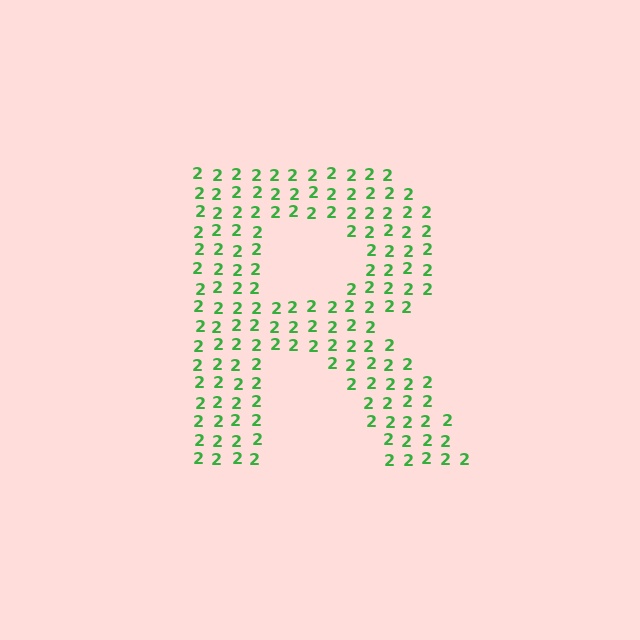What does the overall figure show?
The overall figure shows the letter R.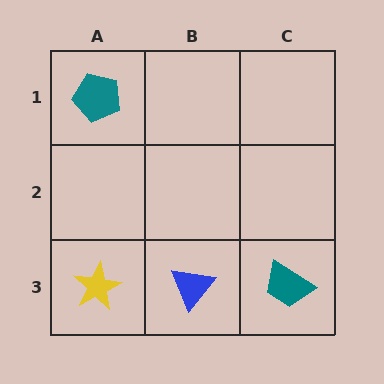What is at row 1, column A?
A teal pentagon.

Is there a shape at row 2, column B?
No, that cell is empty.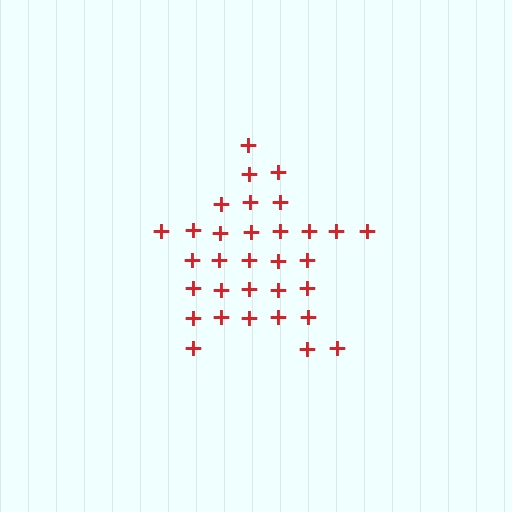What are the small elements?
The small elements are plus signs.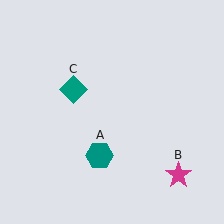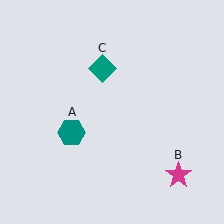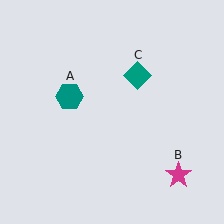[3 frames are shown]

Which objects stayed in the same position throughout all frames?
Magenta star (object B) remained stationary.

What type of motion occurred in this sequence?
The teal hexagon (object A), teal diamond (object C) rotated clockwise around the center of the scene.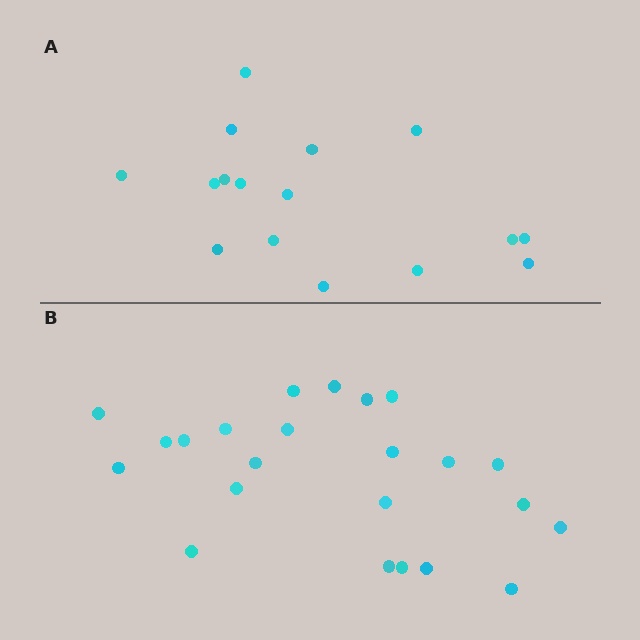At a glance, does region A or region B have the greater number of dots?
Region B (the bottom region) has more dots.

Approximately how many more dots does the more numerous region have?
Region B has roughly 8 or so more dots than region A.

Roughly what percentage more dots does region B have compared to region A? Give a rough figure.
About 45% more.